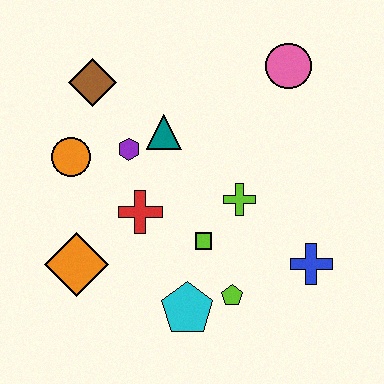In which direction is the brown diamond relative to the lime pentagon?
The brown diamond is above the lime pentagon.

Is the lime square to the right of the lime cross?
No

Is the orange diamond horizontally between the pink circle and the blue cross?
No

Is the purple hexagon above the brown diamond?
No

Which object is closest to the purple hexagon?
The teal triangle is closest to the purple hexagon.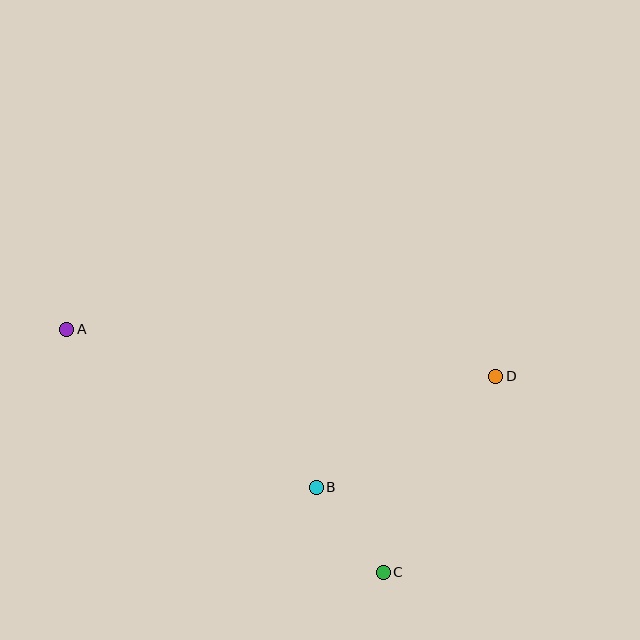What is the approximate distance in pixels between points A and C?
The distance between A and C is approximately 399 pixels.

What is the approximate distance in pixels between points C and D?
The distance between C and D is approximately 226 pixels.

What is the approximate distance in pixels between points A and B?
The distance between A and B is approximately 295 pixels.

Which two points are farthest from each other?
Points A and D are farthest from each other.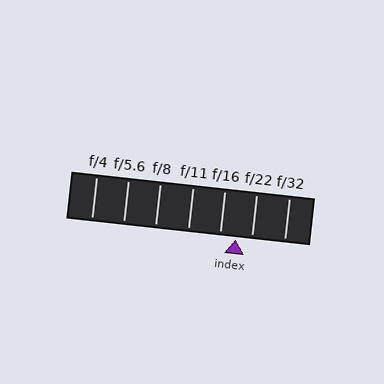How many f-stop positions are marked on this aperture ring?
There are 7 f-stop positions marked.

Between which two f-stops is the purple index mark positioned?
The index mark is between f/16 and f/22.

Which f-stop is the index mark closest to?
The index mark is closest to f/16.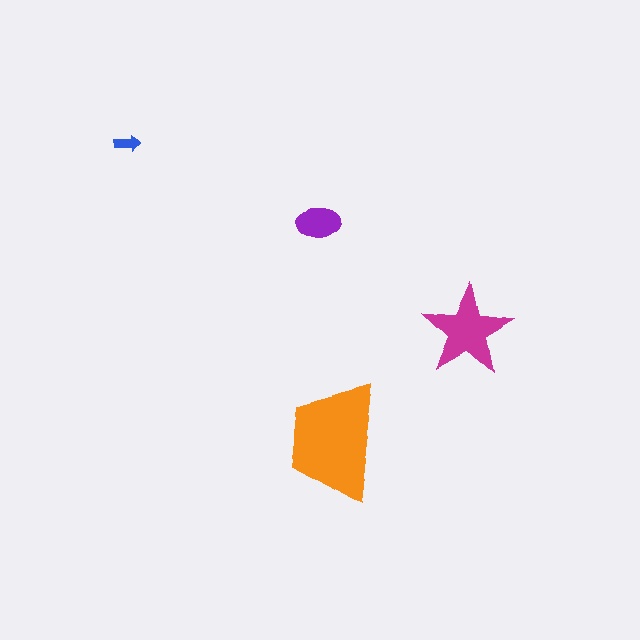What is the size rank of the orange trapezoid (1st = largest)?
1st.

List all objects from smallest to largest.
The blue arrow, the purple ellipse, the magenta star, the orange trapezoid.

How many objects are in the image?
There are 4 objects in the image.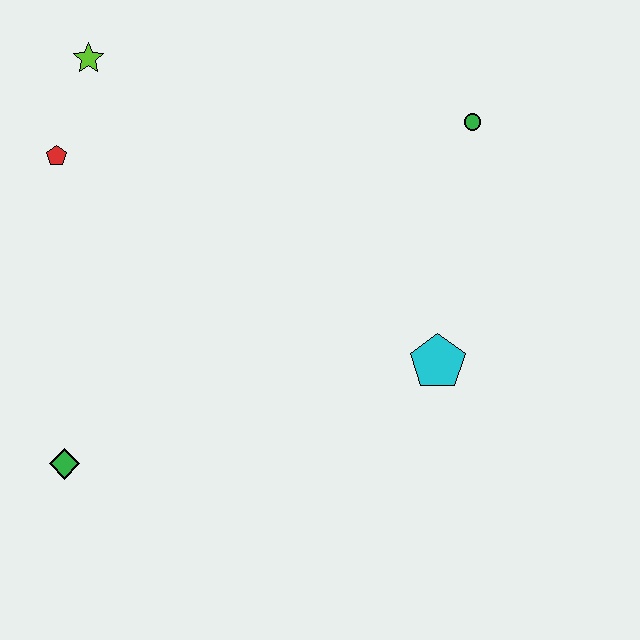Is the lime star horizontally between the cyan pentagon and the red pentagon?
Yes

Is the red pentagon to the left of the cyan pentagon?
Yes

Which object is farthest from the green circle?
The green diamond is farthest from the green circle.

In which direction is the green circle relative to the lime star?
The green circle is to the right of the lime star.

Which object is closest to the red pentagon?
The lime star is closest to the red pentagon.